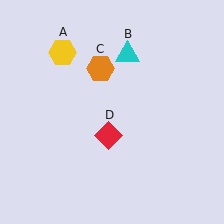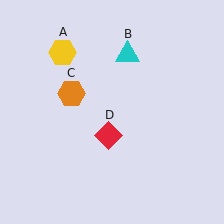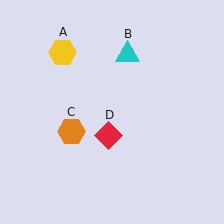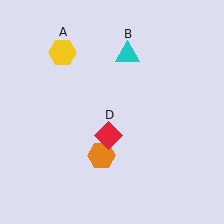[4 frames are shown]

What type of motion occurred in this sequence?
The orange hexagon (object C) rotated counterclockwise around the center of the scene.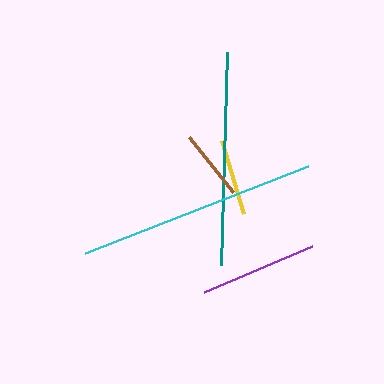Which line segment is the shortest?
The brown line is the shortest at approximately 70 pixels.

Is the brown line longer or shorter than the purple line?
The purple line is longer than the brown line.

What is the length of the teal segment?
The teal segment is approximately 212 pixels long.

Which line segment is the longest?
The cyan line is the longest at approximately 240 pixels.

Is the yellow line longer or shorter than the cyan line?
The cyan line is longer than the yellow line.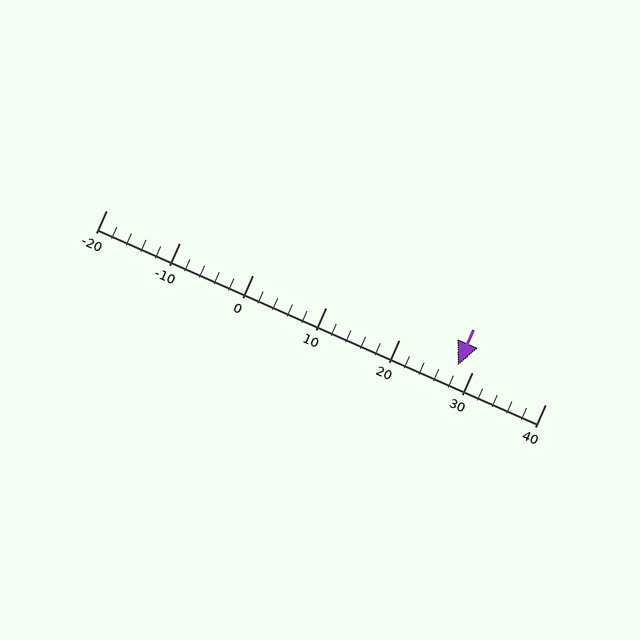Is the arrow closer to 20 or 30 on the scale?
The arrow is closer to 30.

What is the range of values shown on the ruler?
The ruler shows values from -20 to 40.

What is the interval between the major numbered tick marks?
The major tick marks are spaced 10 units apart.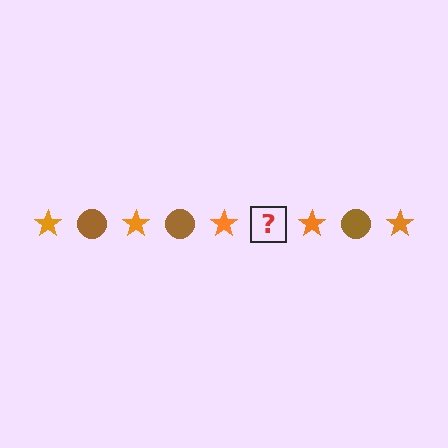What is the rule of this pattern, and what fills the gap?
The rule is that the pattern alternates between orange star and brown circle. The gap should be filled with a brown circle.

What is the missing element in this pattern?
The missing element is a brown circle.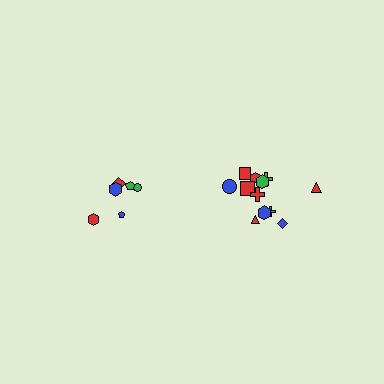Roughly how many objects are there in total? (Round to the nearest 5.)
Roughly 20 objects in total.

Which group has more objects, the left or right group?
The right group.